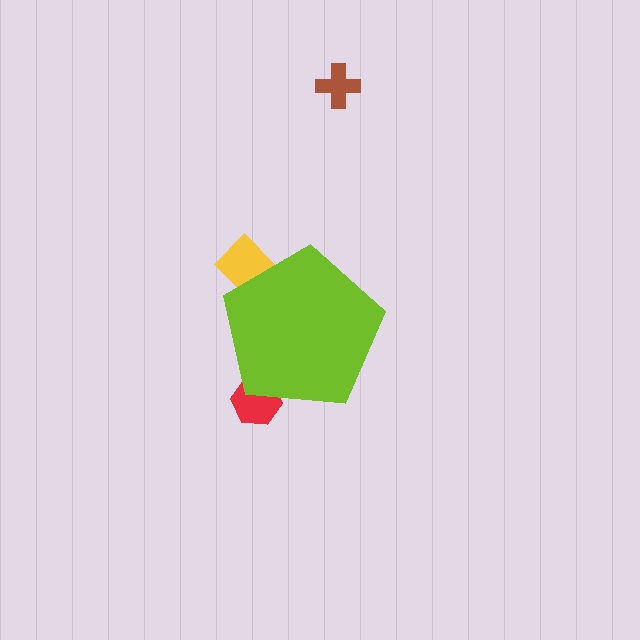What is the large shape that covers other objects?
A lime pentagon.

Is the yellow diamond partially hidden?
Yes, the yellow diamond is partially hidden behind the lime pentagon.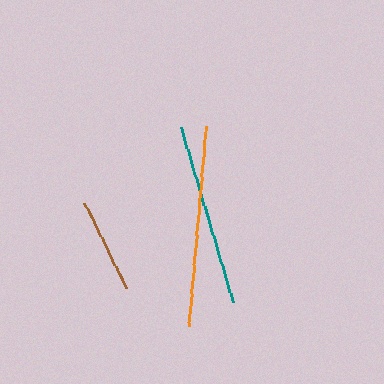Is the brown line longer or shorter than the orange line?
The orange line is longer than the brown line.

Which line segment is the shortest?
The brown line is the shortest at approximately 95 pixels.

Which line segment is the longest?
The orange line is the longest at approximately 200 pixels.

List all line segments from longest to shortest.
From longest to shortest: orange, teal, brown.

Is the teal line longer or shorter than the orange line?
The orange line is longer than the teal line.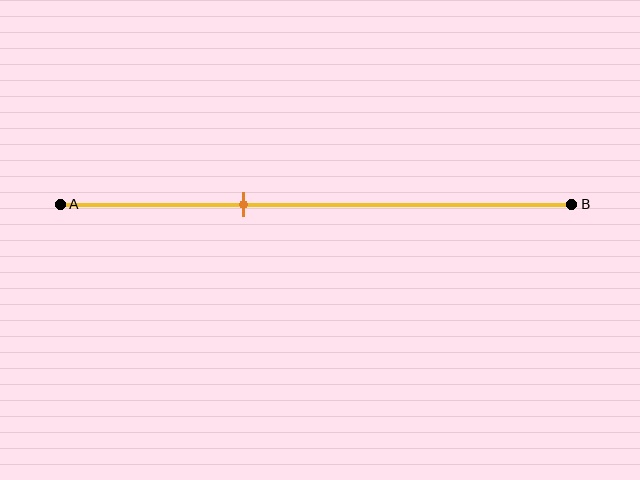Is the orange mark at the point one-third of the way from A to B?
Yes, the mark is approximately at the one-third point.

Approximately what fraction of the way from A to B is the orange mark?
The orange mark is approximately 35% of the way from A to B.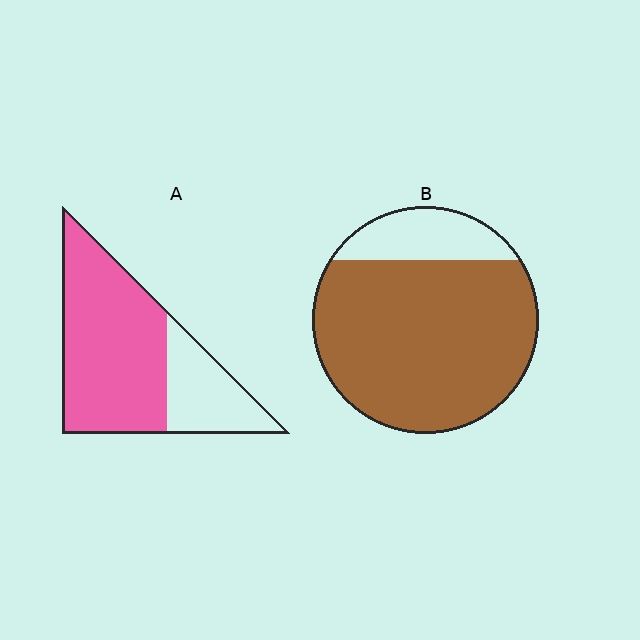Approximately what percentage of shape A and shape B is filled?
A is approximately 70% and B is approximately 80%.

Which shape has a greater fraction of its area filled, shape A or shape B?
Shape B.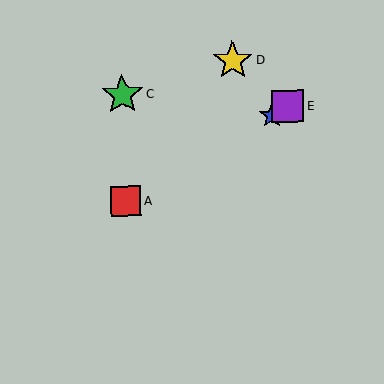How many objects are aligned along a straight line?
3 objects (A, B, E) are aligned along a straight line.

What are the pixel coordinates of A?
Object A is at (126, 201).